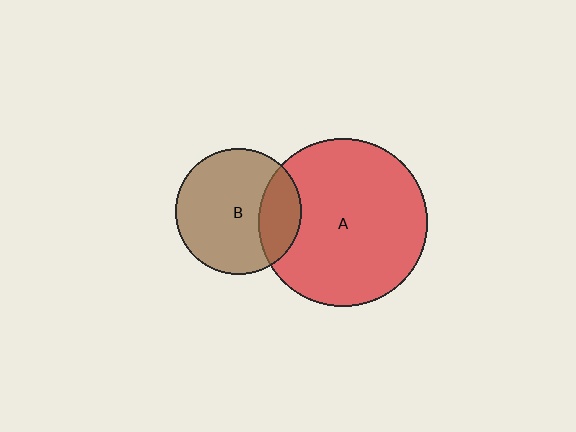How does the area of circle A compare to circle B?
Approximately 1.8 times.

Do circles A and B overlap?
Yes.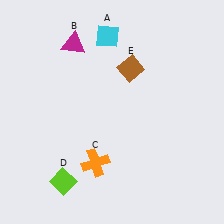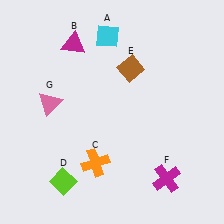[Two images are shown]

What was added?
A magenta cross (F), a pink triangle (G) were added in Image 2.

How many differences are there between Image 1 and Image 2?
There are 2 differences between the two images.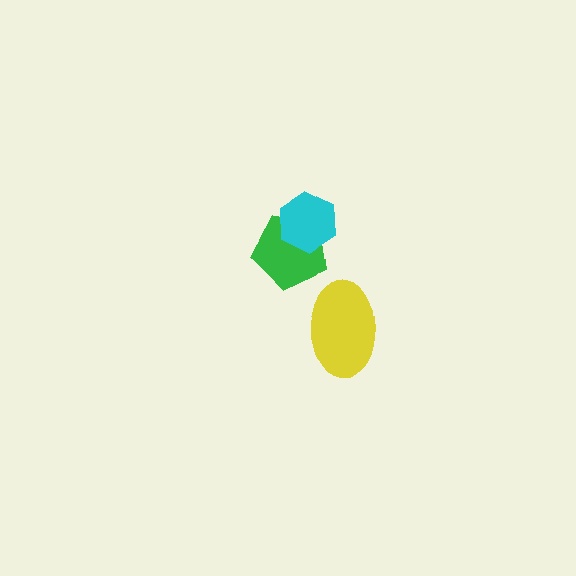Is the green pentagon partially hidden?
Yes, it is partially covered by another shape.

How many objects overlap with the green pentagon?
1 object overlaps with the green pentagon.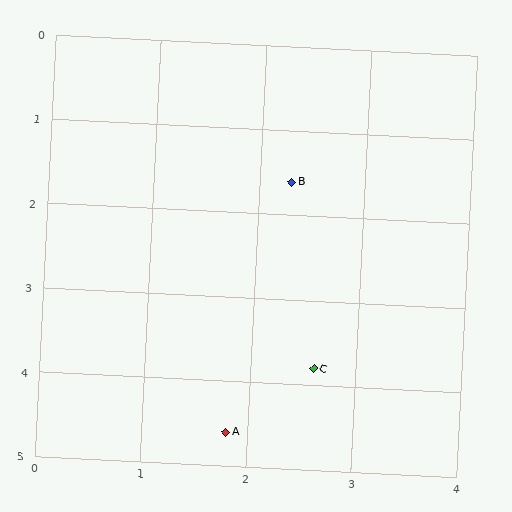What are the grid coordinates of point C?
Point C is at approximately (2.6, 3.8).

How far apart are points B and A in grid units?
Points B and A are about 3.0 grid units apart.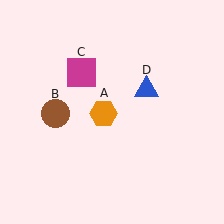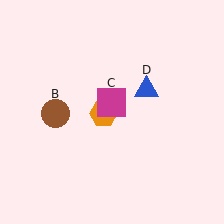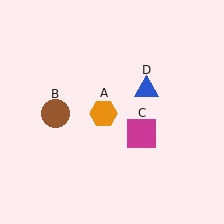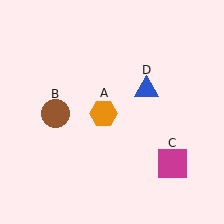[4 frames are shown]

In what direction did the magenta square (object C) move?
The magenta square (object C) moved down and to the right.